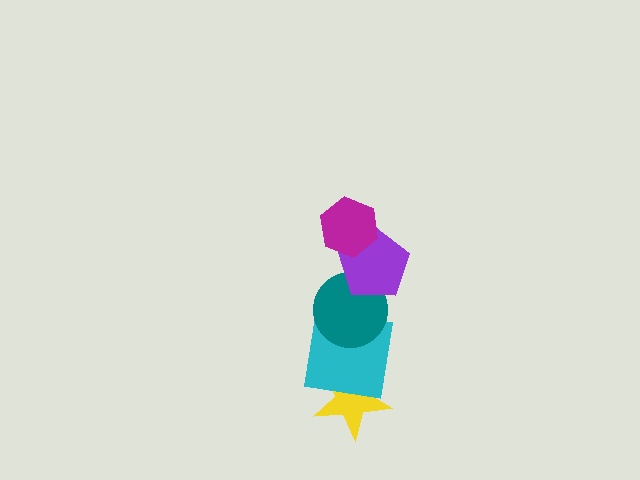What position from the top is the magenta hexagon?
The magenta hexagon is 1st from the top.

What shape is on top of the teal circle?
The purple pentagon is on top of the teal circle.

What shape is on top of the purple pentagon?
The magenta hexagon is on top of the purple pentagon.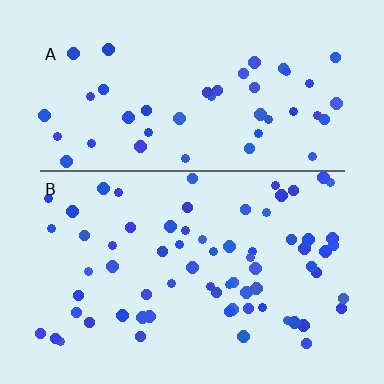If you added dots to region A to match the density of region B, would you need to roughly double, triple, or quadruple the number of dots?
Approximately double.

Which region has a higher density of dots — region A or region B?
B (the bottom).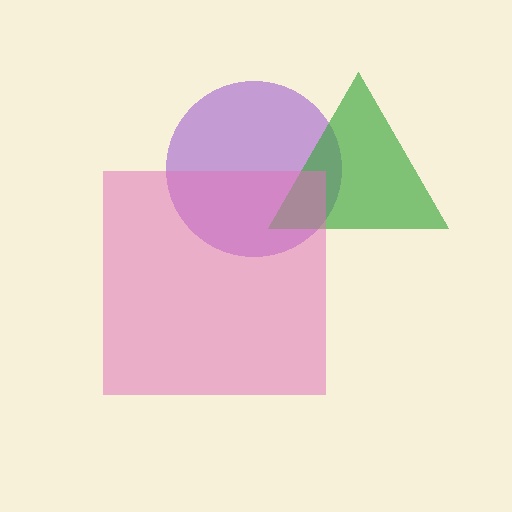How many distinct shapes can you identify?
There are 3 distinct shapes: a purple circle, a green triangle, a pink square.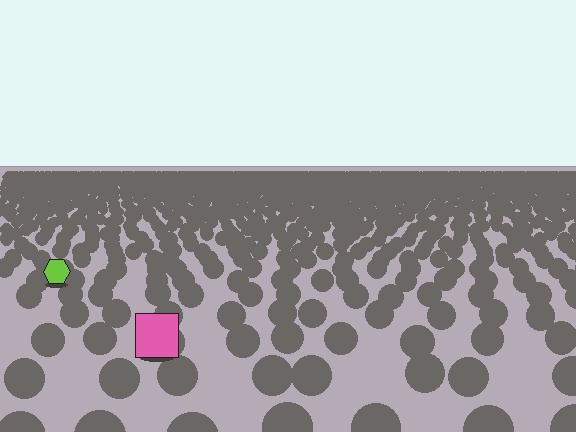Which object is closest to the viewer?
The pink square is closest. The texture marks near it are larger and more spread out.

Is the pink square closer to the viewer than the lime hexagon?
Yes. The pink square is closer — you can tell from the texture gradient: the ground texture is coarser near it.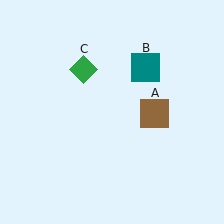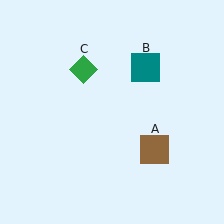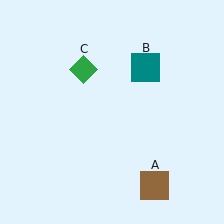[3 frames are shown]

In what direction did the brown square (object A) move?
The brown square (object A) moved down.